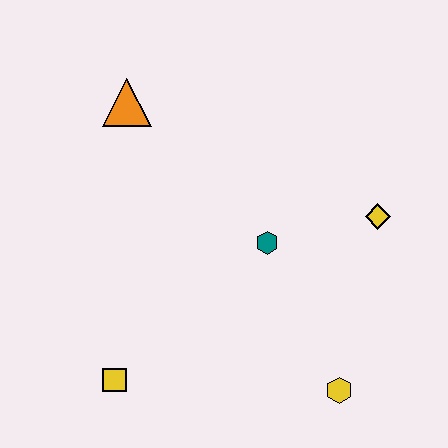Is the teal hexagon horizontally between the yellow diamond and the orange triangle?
Yes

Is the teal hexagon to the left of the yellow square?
No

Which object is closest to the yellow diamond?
The teal hexagon is closest to the yellow diamond.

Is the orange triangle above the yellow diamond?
Yes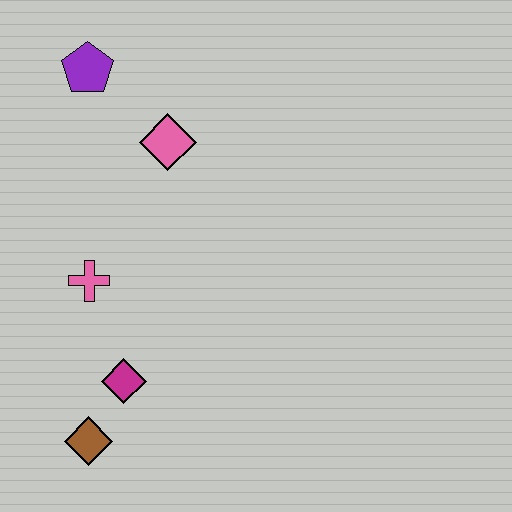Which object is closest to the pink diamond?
The purple pentagon is closest to the pink diamond.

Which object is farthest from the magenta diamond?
The purple pentagon is farthest from the magenta diamond.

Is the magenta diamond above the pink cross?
No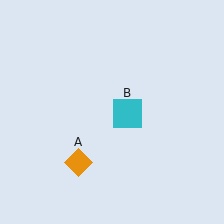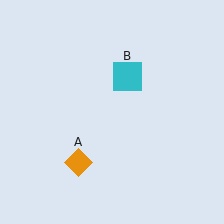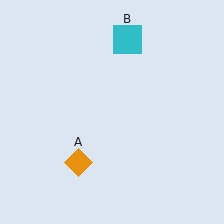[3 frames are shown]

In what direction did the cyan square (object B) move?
The cyan square (object B) moved up.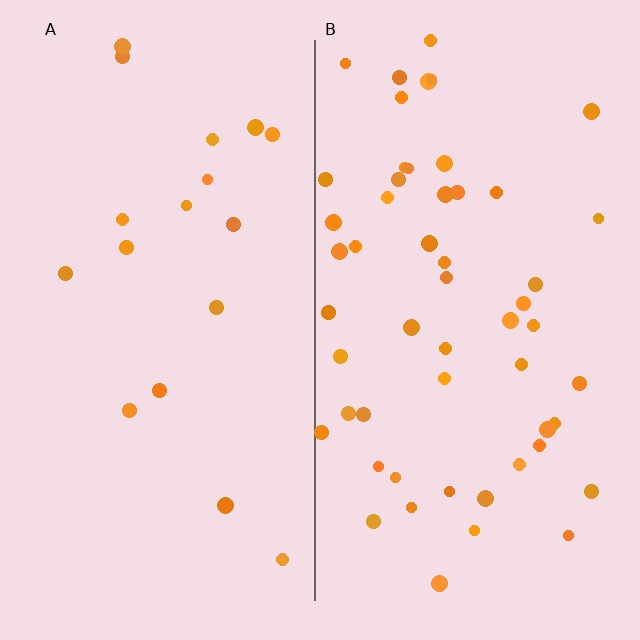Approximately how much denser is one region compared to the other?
Approximately 3.1× — region B over region A.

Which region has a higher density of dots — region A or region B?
B (the right).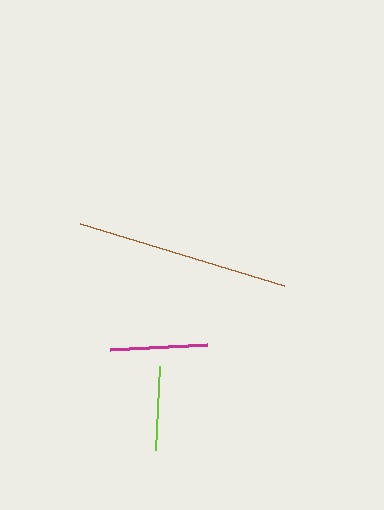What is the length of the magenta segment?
The magenta segment is approximately 98 pixels long.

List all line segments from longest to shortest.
From longest to shortest: brown, magenta, lime.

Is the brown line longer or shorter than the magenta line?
The brown line is longer than the magenta line.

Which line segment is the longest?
The brown line is the longest at approximately 213 pixels.